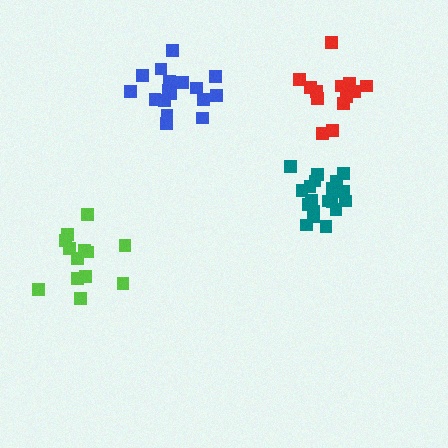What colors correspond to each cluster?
The clusters are colored: lime, blue, teal, red.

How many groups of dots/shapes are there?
There are 4 groups.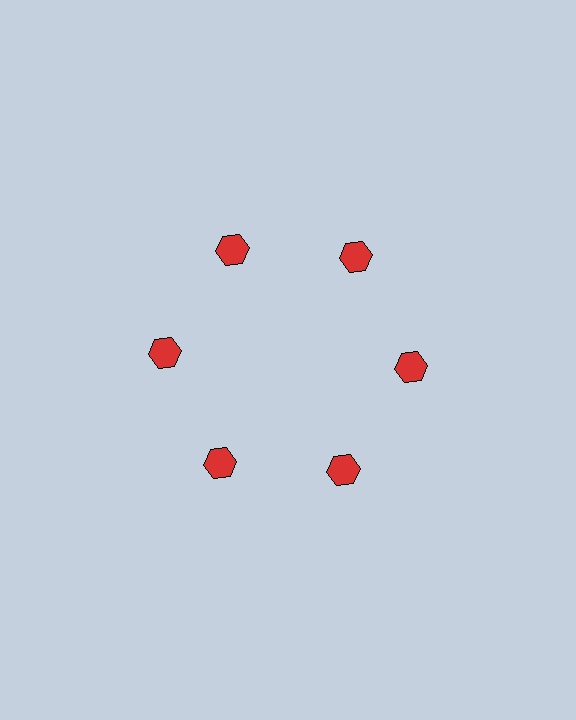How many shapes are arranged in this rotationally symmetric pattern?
There are 6 shapes, arranged in 6 groups of 1.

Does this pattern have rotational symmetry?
Yes, this pattern has 6-fold rotational symmetry. It looks the same after rotating 60 degrees around the center.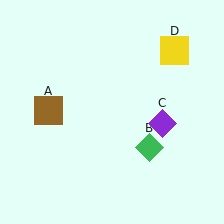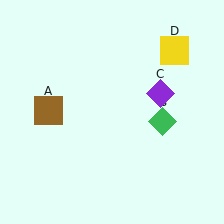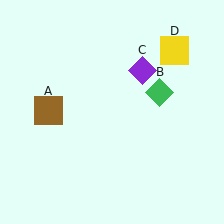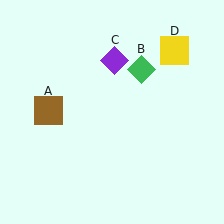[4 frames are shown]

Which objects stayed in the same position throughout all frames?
Brown square (object A) and yellow square (object D) remained stationary.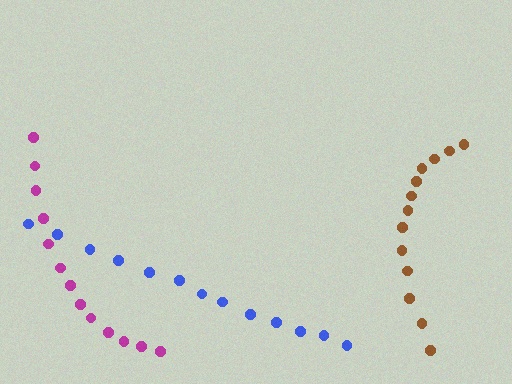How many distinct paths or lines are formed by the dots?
There are 3 distinct paths.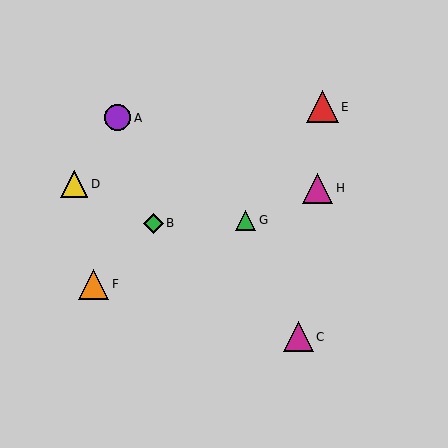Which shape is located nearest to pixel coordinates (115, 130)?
The purple circle (labeled A) at (117, 118) is nearest to that location.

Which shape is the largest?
The red triangle (labeled E) is the largest.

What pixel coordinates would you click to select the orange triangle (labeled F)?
Click at (94, 284) to select the orange triangle F.